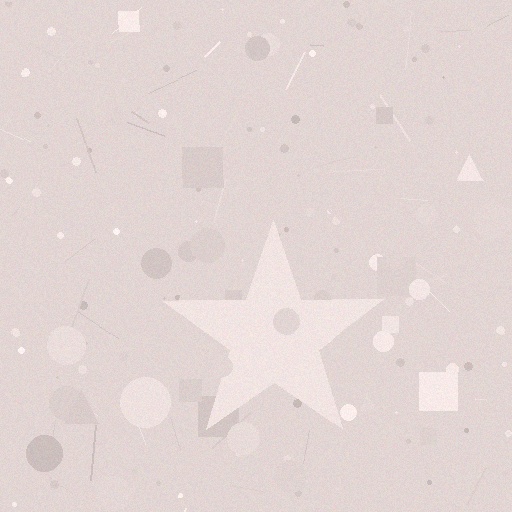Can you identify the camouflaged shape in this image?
The camouflaged shape is a star.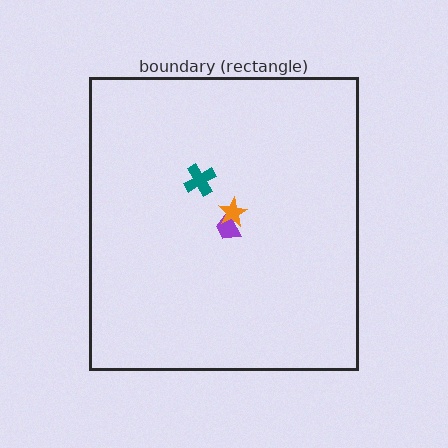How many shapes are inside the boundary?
3 inside, 0 outside.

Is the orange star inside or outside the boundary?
Inside.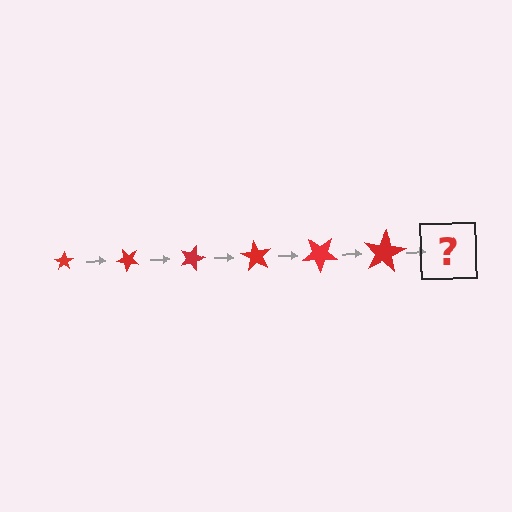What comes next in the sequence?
The next element should be a star, larger than the previous one and rotated 270 degrees from the start.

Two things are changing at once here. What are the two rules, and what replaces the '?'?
The two rules are that the star grows larger each step and it rotates 45 degrees each step. The '?' should be a star, larger than the previous one and rotated 270 degrees from the start.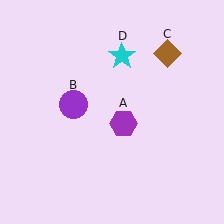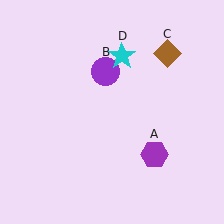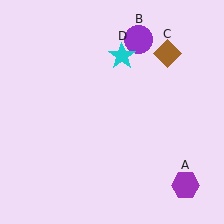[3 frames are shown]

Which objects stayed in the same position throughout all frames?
Brown diamond (object C) and cyan star (object D) remained stationary.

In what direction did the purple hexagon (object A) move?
The purple hexagon (object A) moved down and to the right.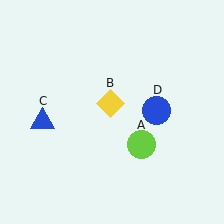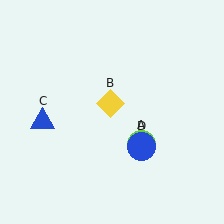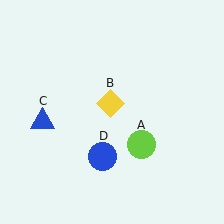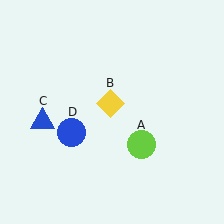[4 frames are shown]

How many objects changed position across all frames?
1 object changed position: blue circle (object D).